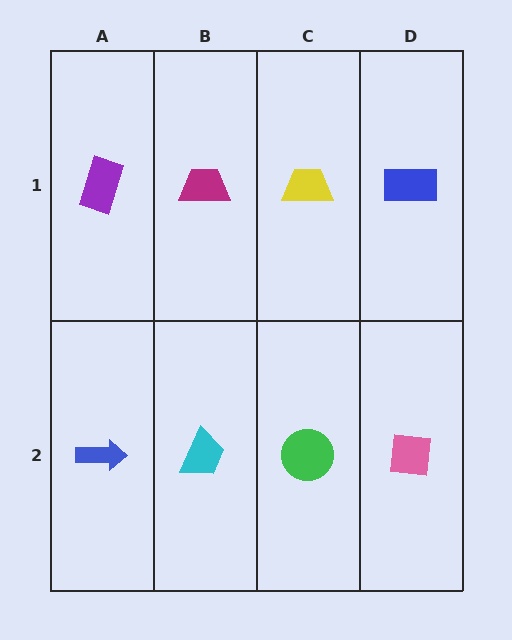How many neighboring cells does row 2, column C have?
3.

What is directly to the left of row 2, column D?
A green circle.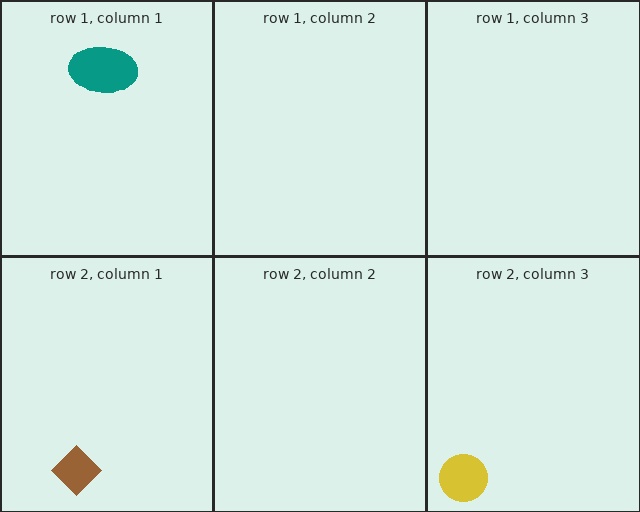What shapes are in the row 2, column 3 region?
The yellow circle.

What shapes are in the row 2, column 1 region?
The brown diamond.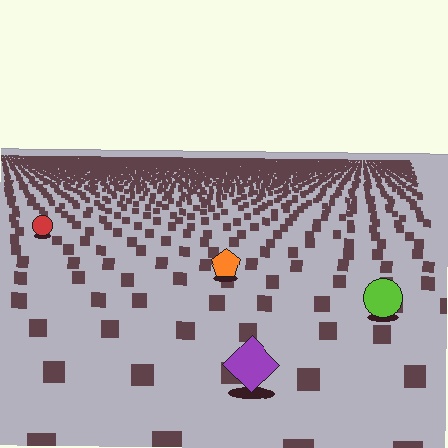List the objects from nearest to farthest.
From nearest to farthest: the purple diamond, the lime circle, the orange pentagon, the red circle.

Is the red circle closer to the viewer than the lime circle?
No. The lime circle is closer — you can tell from the texture gradient: the ground texture is coarser near it.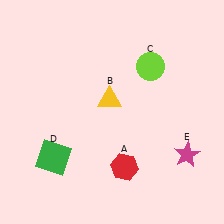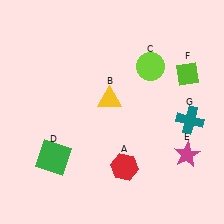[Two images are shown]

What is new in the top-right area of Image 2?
A lime diamond (F) was added in the top-right area of Image 2.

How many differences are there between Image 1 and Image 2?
There are 2 differences between the two images.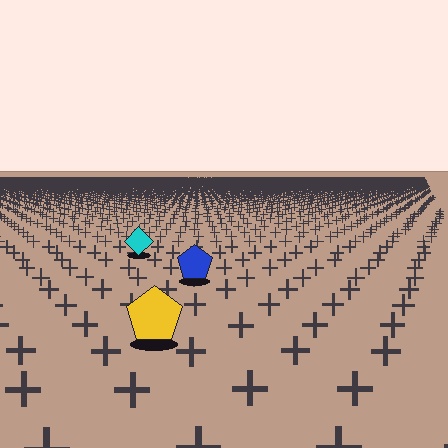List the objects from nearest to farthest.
From nearest to farthest: the yellow pentagon, the blue pentagon, the cyan diamond.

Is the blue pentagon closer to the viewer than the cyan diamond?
Yes. The blue pentagon is closer — you can tell from the texture gradient: the ground texture is coarser near it.